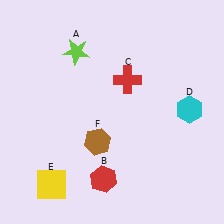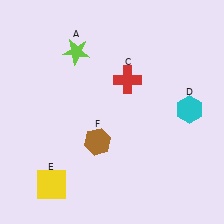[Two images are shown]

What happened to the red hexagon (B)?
The red hexagon (B) was removed in Image 2. It was in the bottom-left area of Image 1.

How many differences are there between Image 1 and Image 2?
There is 1 difference between the two images.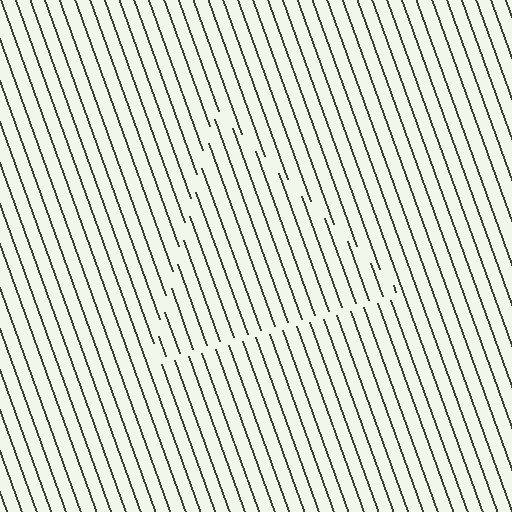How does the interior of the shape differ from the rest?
The interior of the shape contains the same grating, shifted by half a period — the contour is defined by the phase discontinuity where line-ends from the inner and outer gratings abut.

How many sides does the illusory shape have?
3 sides — the line-ends trace a triangle.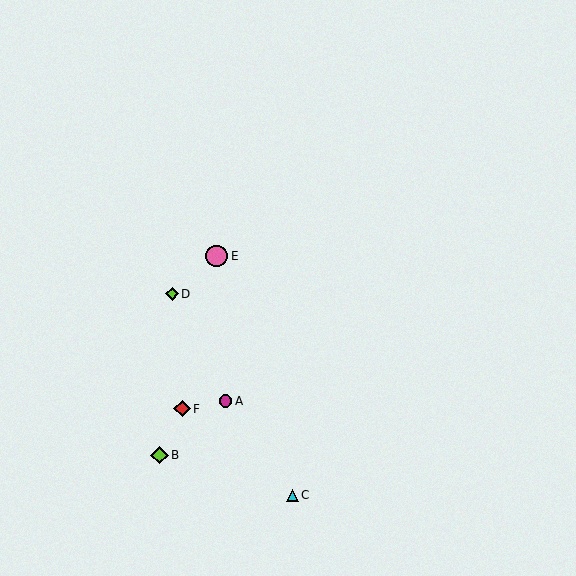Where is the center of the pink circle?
The center of the pink circle is at (217, 256).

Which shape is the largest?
The pink circle (labeled E) is the largest.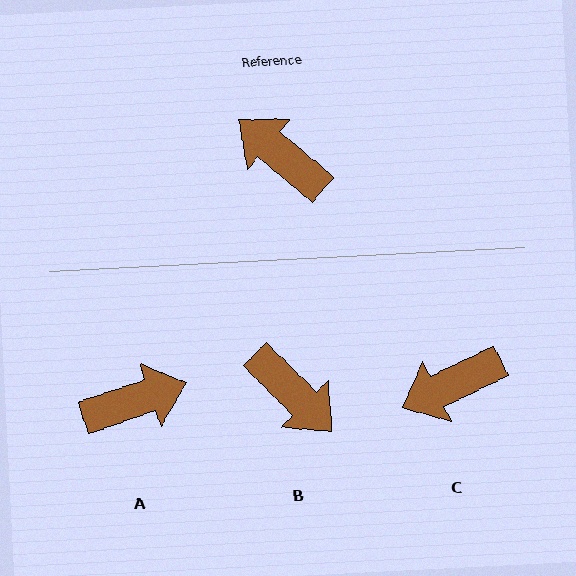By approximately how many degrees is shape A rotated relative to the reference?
Approximately 121 degrees clockwise.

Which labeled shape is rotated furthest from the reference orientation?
B, about 175 degrees away.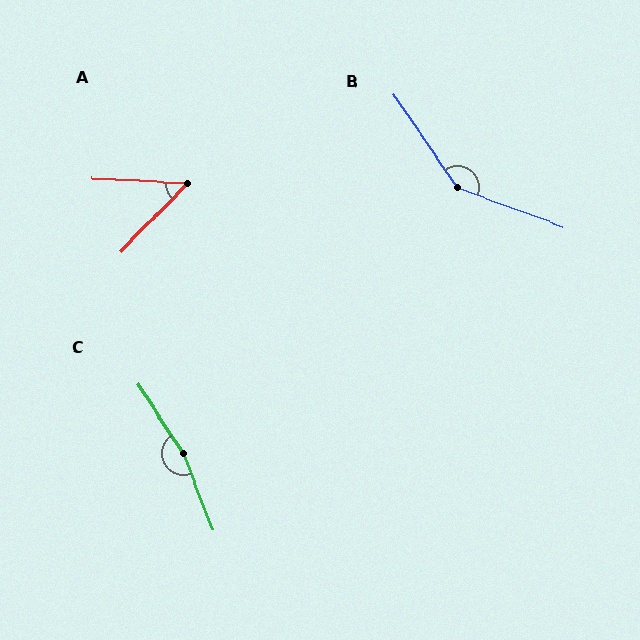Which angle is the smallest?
A, at approximately 49 degrees.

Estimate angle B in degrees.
Approximately 145 degrees.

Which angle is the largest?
C, at approximately 168 degrees.